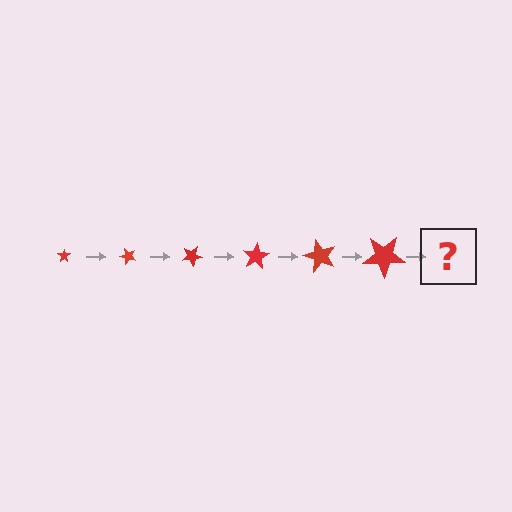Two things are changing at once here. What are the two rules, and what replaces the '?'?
The two rules are that the star grows larger each step and it rotates 50 degrees each step. The '?' should be a star, larger than the previous one and rotated 300 degrees from the start.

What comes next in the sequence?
The next element should be a star, larger than the previous one and rotated 300 degrees from the start.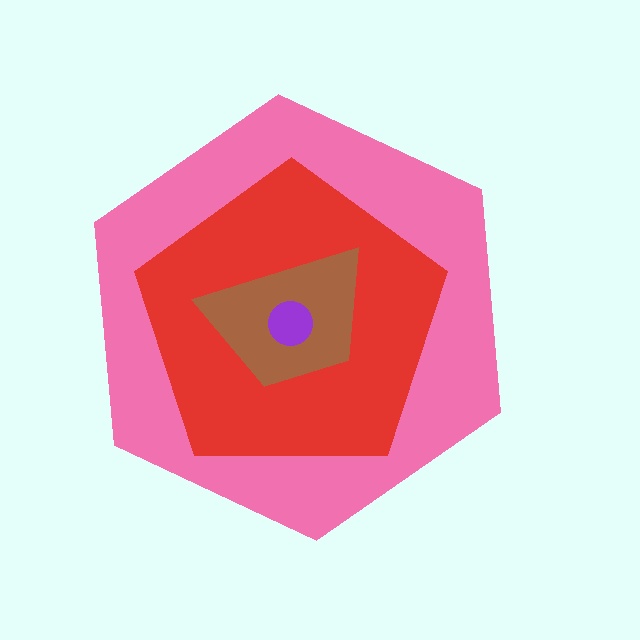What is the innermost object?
The purple circle.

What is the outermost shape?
The pink hexagon.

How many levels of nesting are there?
4.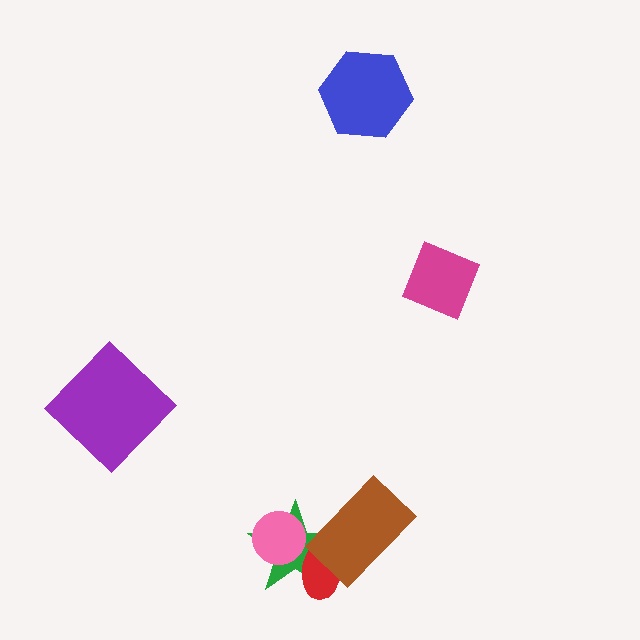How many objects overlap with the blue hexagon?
0 objects overlap with the blue hexagon.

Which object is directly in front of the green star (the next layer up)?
The red ellipse is directly in front of the green star.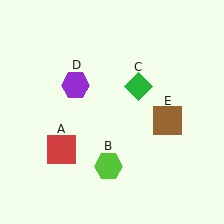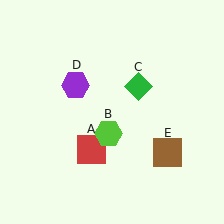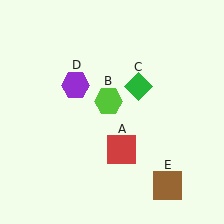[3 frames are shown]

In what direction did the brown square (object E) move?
The brown square (object E) moved down.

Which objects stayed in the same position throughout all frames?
Green diamond (object C) and purple hexagon (object D) remained stationary.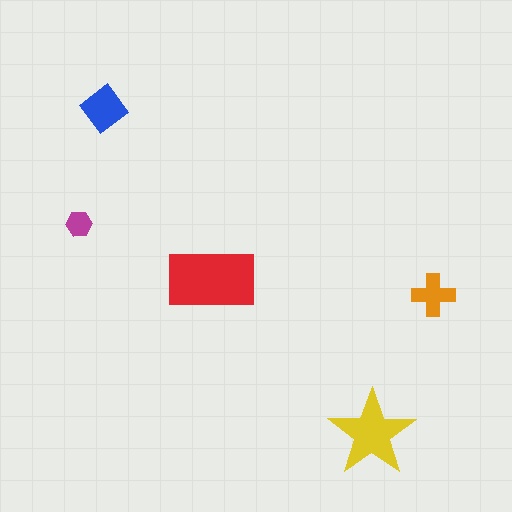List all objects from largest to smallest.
The red rectangle, the yellow star, the blue diamond, the orange cross, the magenta hexagon.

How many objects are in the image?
There are 5 objects in the image.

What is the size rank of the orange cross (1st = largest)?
4th.